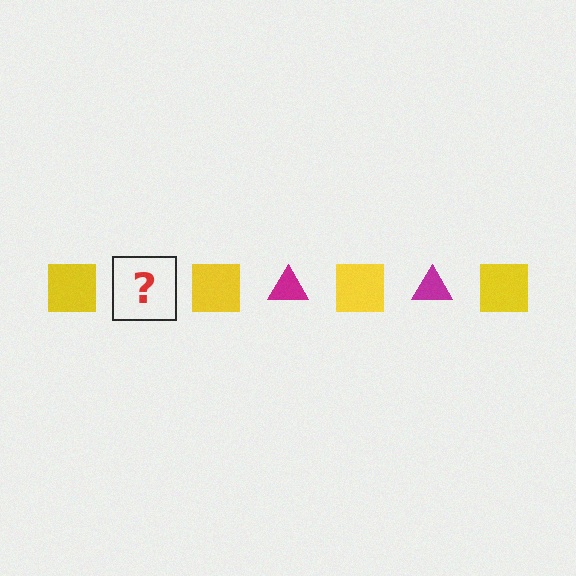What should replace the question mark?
The question mark should be replaced with a magenta triangle.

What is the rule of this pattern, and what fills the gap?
The rule is that the pattern alternates between yellow square and magenta triangle. The gap should be filled with a magenta triangle.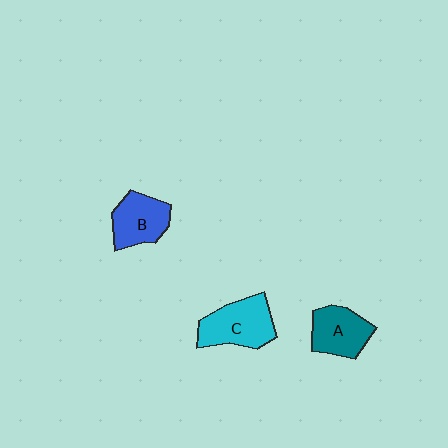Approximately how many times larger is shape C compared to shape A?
Approximately 1.2 times.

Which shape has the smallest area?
Shape B (blue).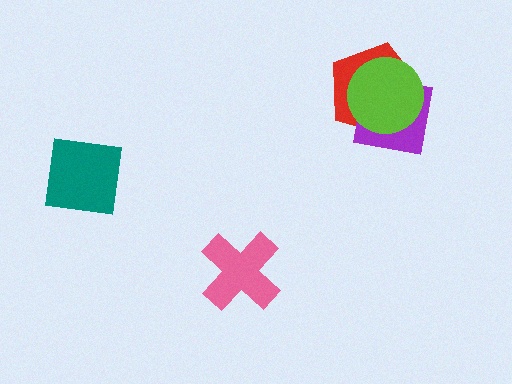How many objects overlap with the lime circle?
2 objects overlap with the lime circle.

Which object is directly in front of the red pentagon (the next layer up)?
The purple square is directly in front of the red pentagon.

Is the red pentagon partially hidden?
Yes, it is partially covered by another shape.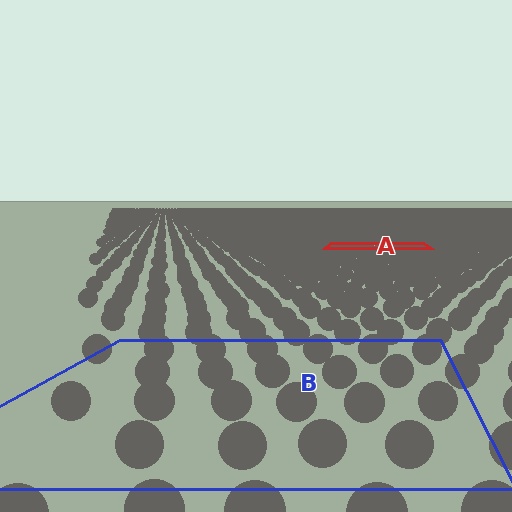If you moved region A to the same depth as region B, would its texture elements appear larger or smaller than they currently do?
They would appear larger. At a closer depth, the same texture elements are projected at a bigger on-screen size.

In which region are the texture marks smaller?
The texture marks are smaller in region A, because it is farther away.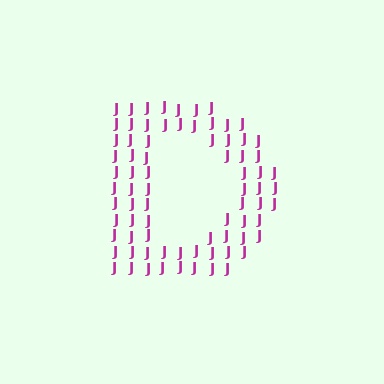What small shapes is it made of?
It is made of small letter J's.